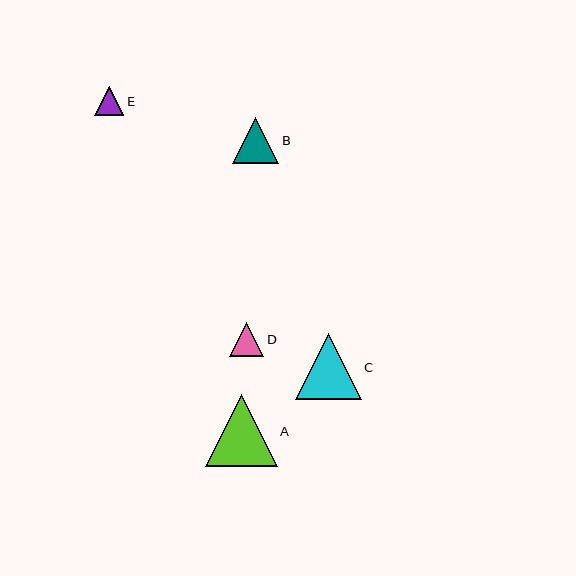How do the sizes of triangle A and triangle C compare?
Triangle A and triangle C are approximately the same size.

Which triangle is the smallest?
Triangle E is the smallest with a size of approximately 29 pixels.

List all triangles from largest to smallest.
From largest to smallest: A, C, B, D, E.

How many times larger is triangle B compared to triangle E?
Triangle B is approximately 1.6 times the size of triangle E.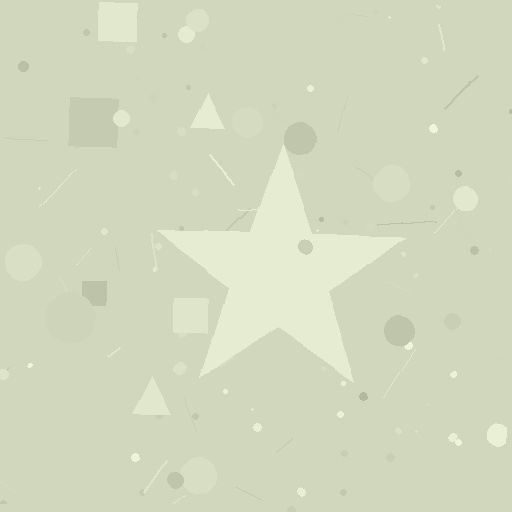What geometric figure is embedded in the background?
A star is embedded in the background.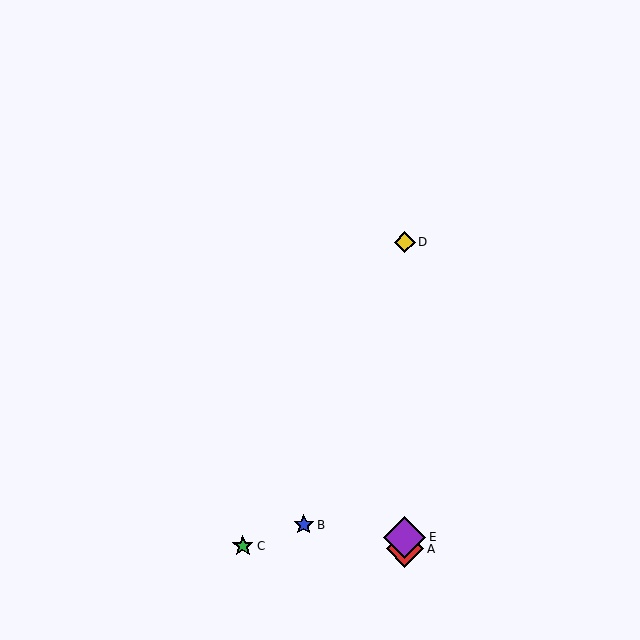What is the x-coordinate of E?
Object E is at x≈405.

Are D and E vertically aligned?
Yes, both are at x≈405.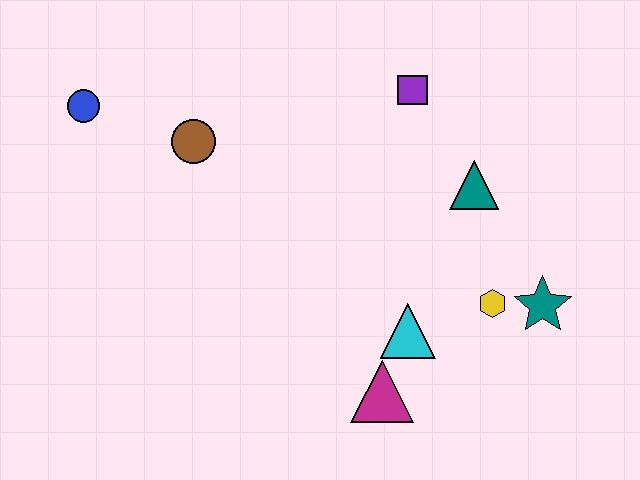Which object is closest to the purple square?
The teal triangle is closest to the purple square.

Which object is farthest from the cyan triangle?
The blue circle is farthest from the cyan triangle.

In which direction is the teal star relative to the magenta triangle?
The teal star is to the right of the magenta triangle.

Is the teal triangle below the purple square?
Yes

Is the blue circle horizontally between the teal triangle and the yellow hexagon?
No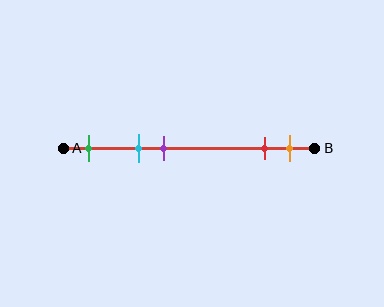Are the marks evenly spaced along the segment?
No, the marks are not evenly spaced.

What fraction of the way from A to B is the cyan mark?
The cyan mark is approximately 30% (0.3) of the way from A to B.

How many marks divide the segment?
There are 5 marks dividing the segment.